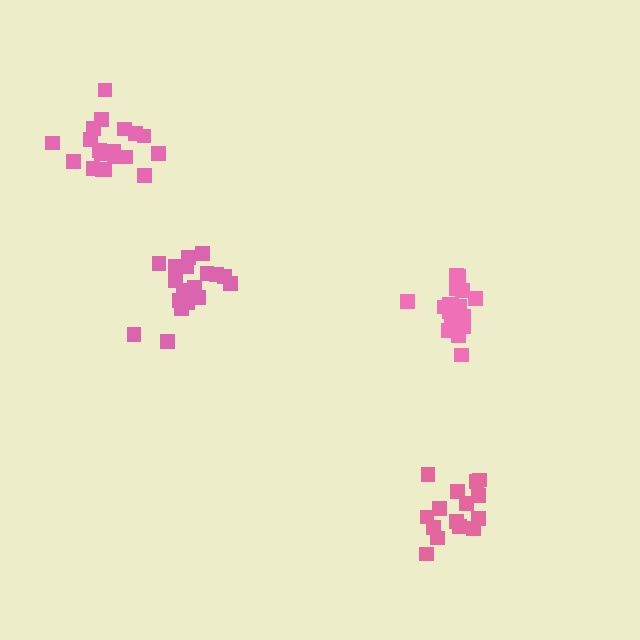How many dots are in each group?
Group 1: 18 dots, Group 2: 19 dots, Group 3: 18 dots, Group 4: 15 dots (70 total).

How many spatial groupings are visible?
There are 4 spatial groupings.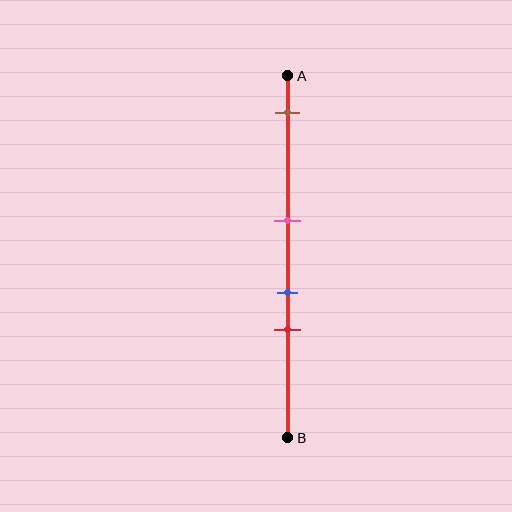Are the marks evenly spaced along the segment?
No, the marks are not evenly spaced.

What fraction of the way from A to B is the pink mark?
The pink mark is approximately 40% (0.4) of the way from A to B.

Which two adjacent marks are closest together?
The blue and red marks are the closest adjacent pair.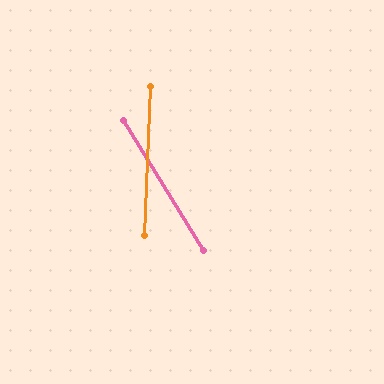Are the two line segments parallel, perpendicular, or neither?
Neither parallel nor perpendicular — they differ by about 34°.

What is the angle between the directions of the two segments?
Approximately 34 degrees.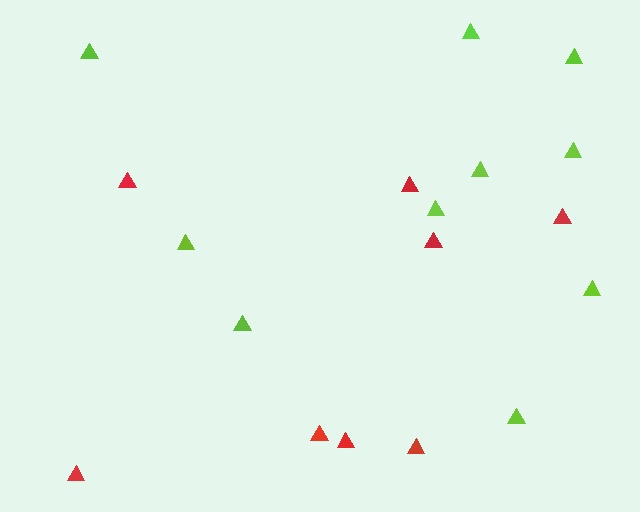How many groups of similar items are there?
There are 2 groups: one group of lime triangles (10) and one group of red triangles (8).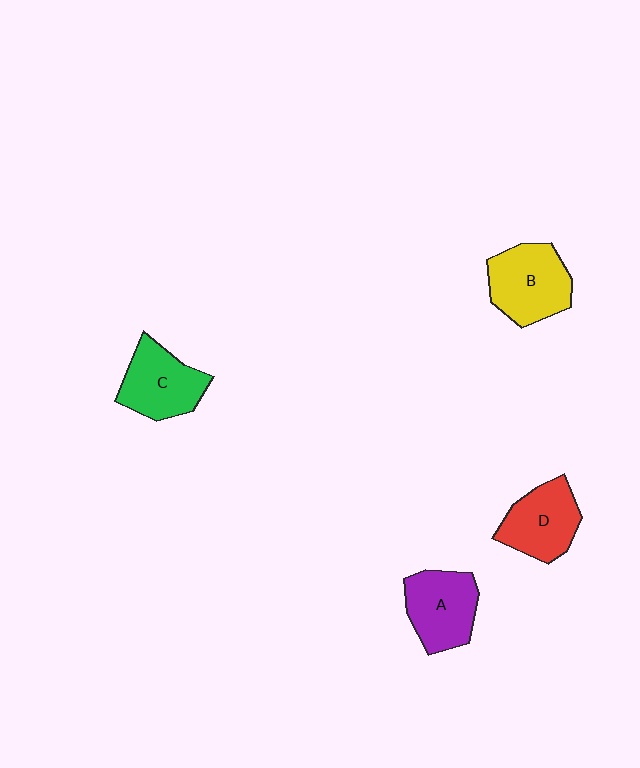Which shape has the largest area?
Shape B (yellow).